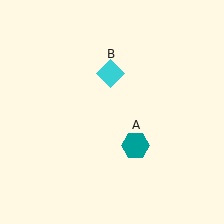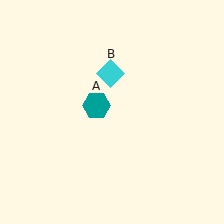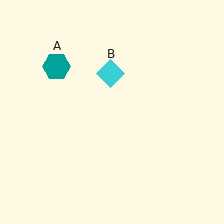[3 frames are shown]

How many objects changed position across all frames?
1 object changed position: teal hexagon (object A).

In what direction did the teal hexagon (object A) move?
The teal hexagon (object A) moved up and to the left.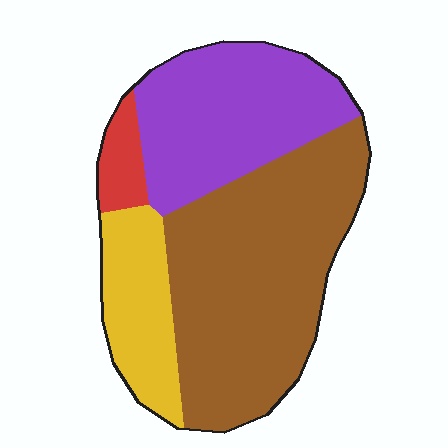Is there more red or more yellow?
Yellow.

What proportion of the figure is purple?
Purple covers around 30% of the figure.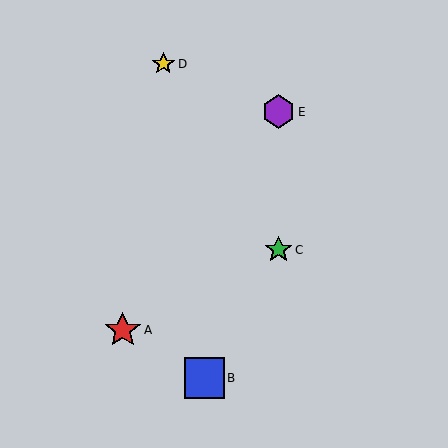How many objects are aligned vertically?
2 objects (C, E) are aligned vertically.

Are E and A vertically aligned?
No, E is at x≈279 and A is at x≈123.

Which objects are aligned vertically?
Objects C, E are aligned vertically.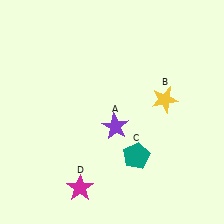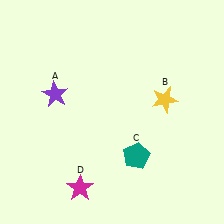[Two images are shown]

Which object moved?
The purple star (A) moved left.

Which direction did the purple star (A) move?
The purple star (A) moved left.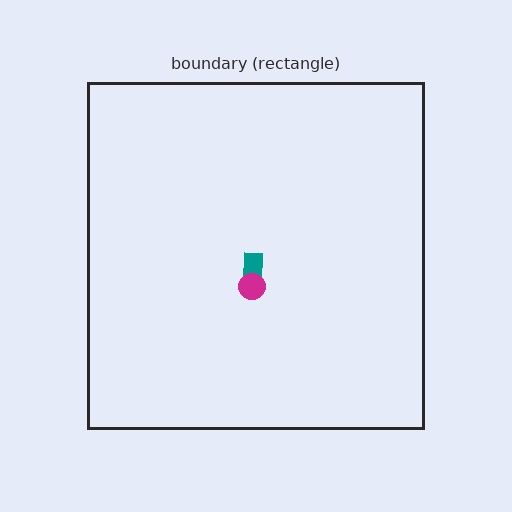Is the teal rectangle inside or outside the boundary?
Inside.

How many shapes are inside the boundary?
2 inside, 0 outside.